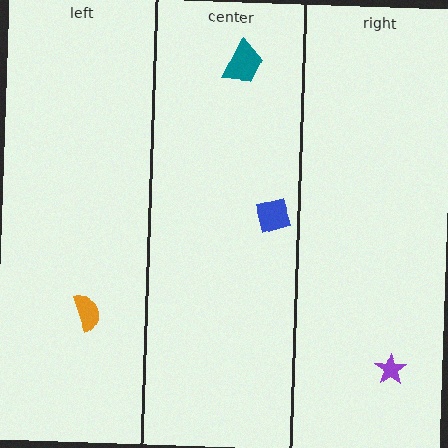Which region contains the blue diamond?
The center region.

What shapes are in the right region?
The purple star.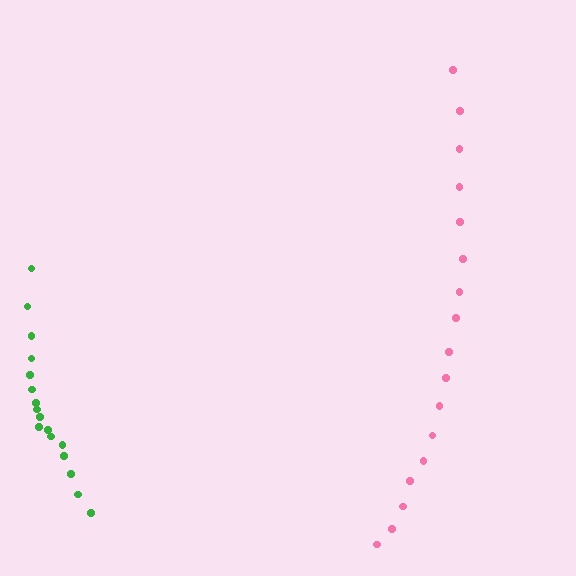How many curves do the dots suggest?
There are 2 distinct paths.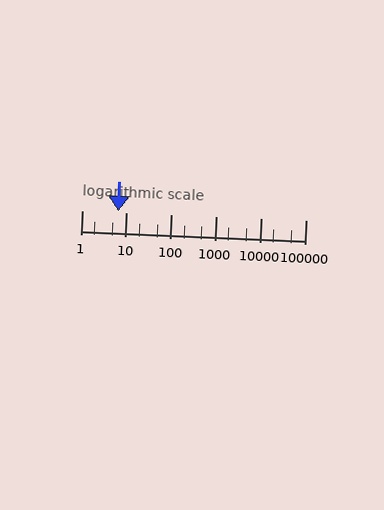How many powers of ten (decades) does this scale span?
The scale spans 5 decades, from 1 to 100000.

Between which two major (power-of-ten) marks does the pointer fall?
The pointer is between 1 and 10.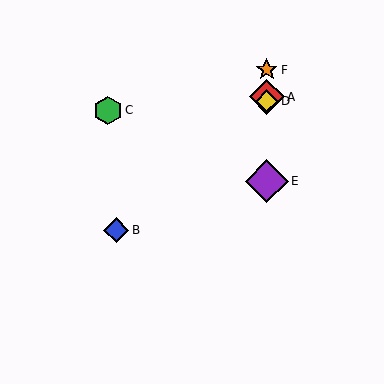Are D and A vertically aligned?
Yes, both are at x≈267.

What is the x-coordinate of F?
Object F is at x≈267.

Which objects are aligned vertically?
Objects A, D, E, F are aligned vertically.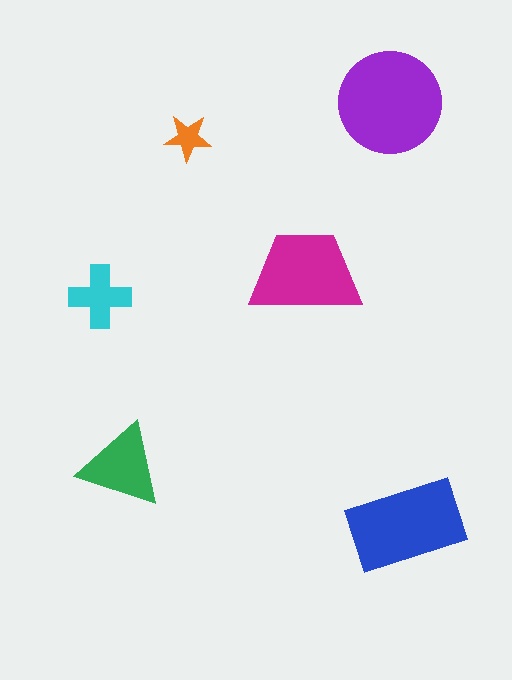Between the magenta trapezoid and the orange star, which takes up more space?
The magenta trapezoid.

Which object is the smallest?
The orange star.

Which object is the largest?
The purple circle.